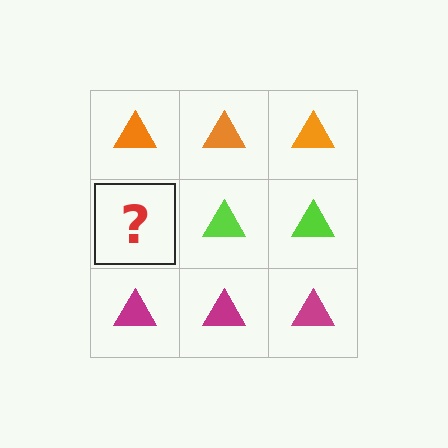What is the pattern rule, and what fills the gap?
The rule is that each row has a consistent color. The gap should be filled with a lime triangle.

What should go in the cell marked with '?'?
The missing cell should contain a lime triangle.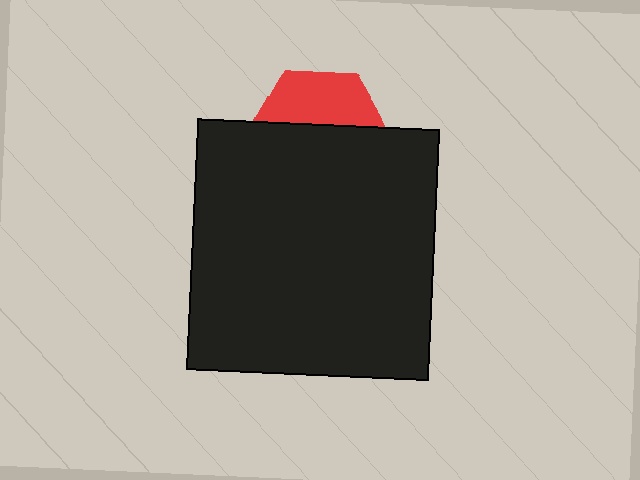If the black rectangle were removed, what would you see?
You would see the complete red hexagon.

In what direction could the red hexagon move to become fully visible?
The red hexagon could move up. That would shift it out from behind the black rectangle entirely.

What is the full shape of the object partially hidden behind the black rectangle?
The partially hidden object is a red hexagon.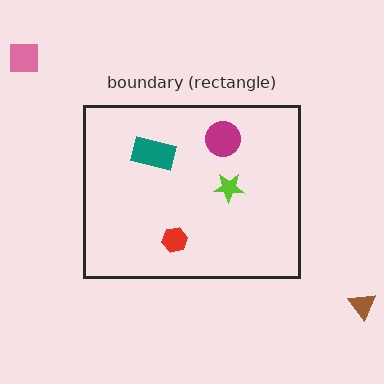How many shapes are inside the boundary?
4 inside, 2 outside.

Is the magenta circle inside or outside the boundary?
Inside.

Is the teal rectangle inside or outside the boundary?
Inside.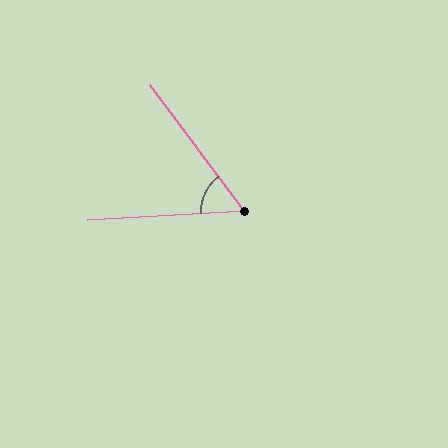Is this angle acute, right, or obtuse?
It is acute.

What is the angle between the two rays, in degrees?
Approximately 56 degrees.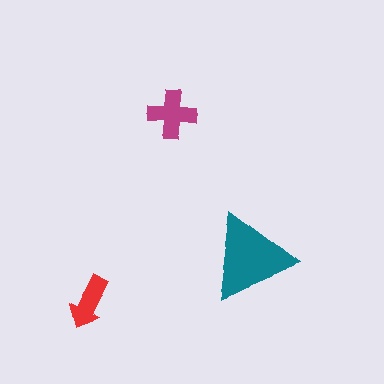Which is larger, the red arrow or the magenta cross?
The magenta cross.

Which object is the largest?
The teal triangle.